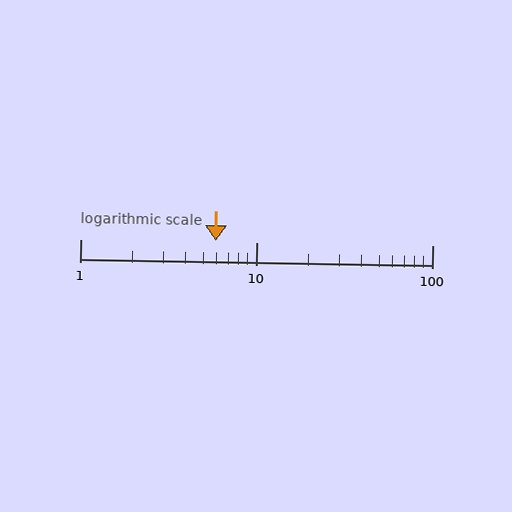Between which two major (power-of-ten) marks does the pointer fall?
The pointer is between 1 and 10.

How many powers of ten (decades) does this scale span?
The scale spans 2 decades, from 1 to 100.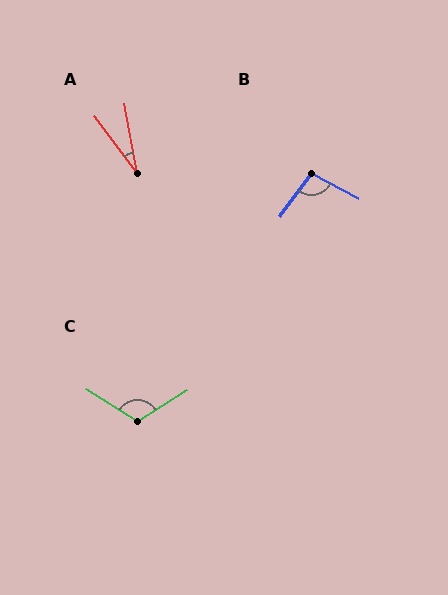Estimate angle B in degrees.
Approximately 99 degrees.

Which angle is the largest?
C, at approximately 116 degrees.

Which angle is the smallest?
A, at approximately 27 degrees.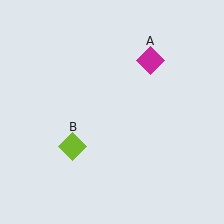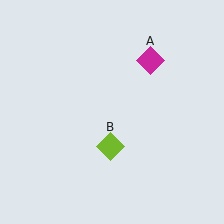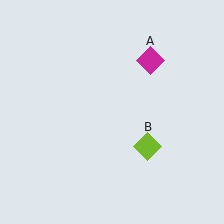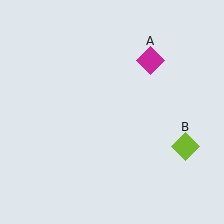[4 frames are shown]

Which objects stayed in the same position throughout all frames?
Magenta diamond (object A) remained stationary.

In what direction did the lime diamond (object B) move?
The lime diamond (object B) moved right.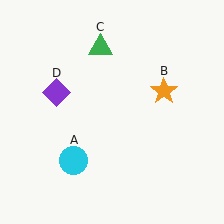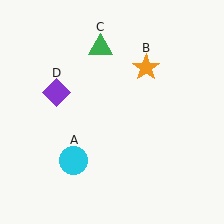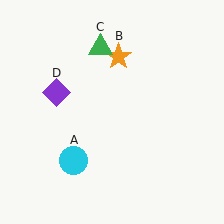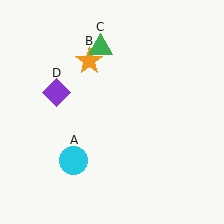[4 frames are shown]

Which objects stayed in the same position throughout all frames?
Cyan circle (object A) and green triangle (object C) and purple diamond (object D) remained stationary.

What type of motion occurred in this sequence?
The orange star (object B) rotated counterclockwise around the center of the scene.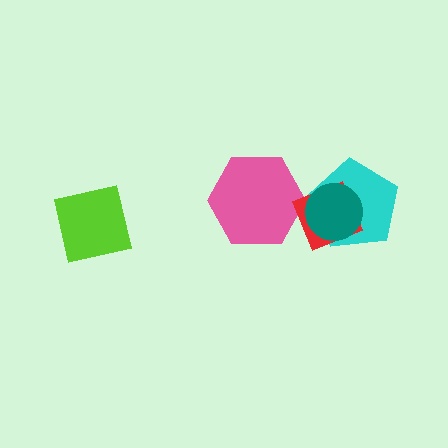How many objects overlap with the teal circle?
2 objects overlap with the teal circle.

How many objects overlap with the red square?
2 objects overlap with the red square.